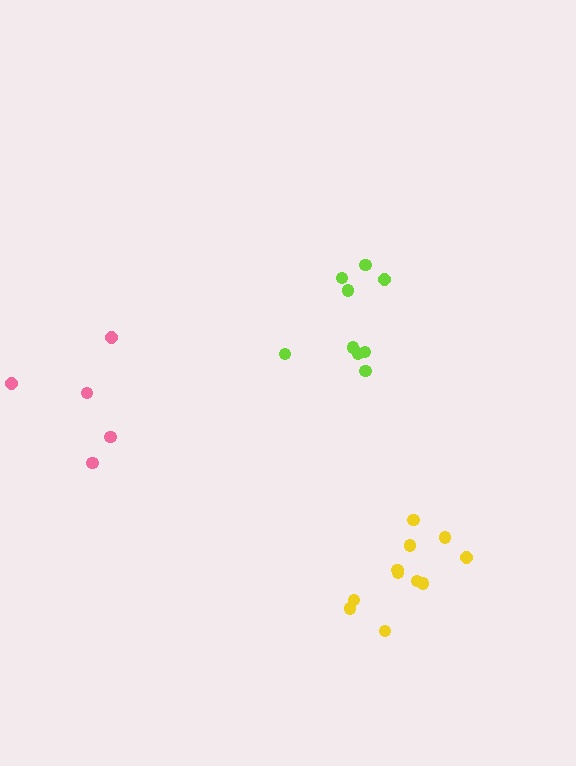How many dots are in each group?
Group 1: 11 dots, Group 2: 5 dots, Group 3: 9 dots (25 total).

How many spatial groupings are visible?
There are 3 spatial groupings.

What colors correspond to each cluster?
The clusters are colored: yellow, pink, lime.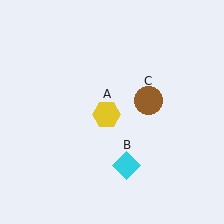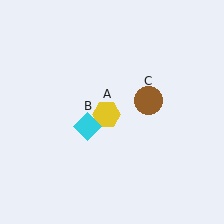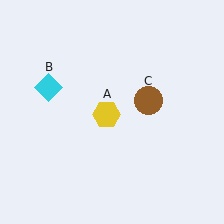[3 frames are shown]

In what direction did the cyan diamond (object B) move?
The cyan diamond (object B) moved up and to the left.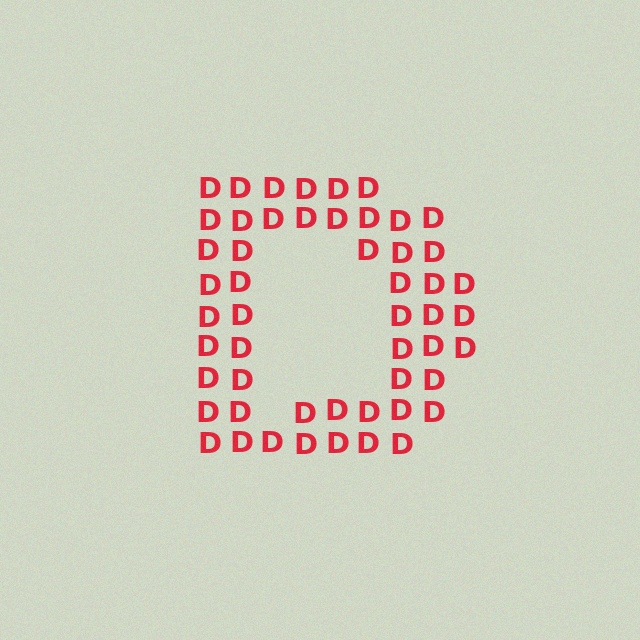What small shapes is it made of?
It is made of small letter D's.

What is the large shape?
The large shape is the letter D.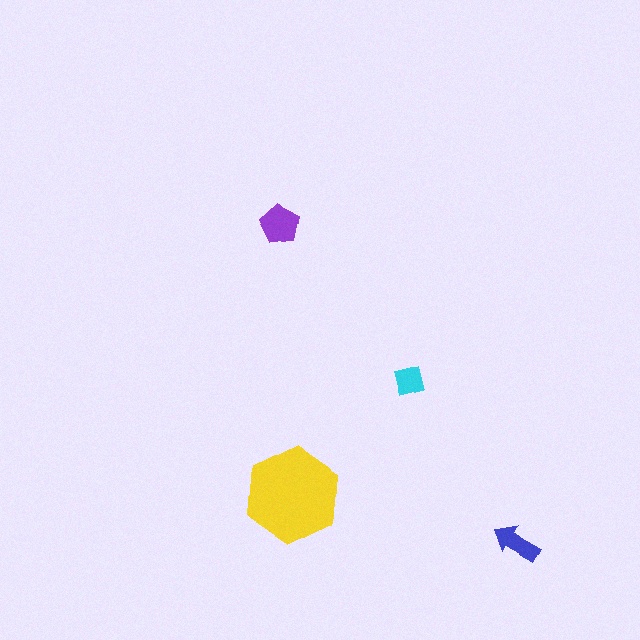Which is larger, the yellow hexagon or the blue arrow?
The yellow hexagon.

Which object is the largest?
The yellow hexagon.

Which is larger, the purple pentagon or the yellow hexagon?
The yellow hexagon.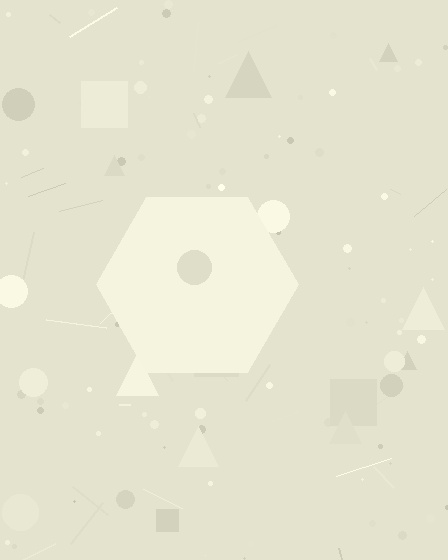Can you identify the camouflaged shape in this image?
The camouflaged shape is a hexagon.